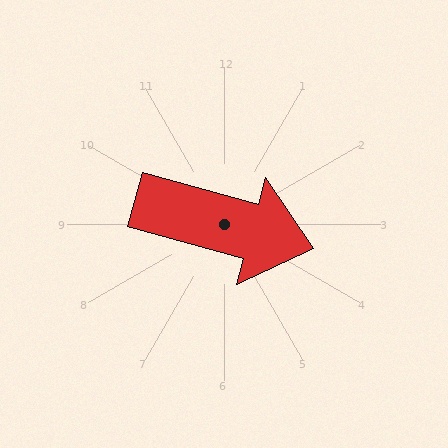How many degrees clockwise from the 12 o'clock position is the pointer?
Approximately 105 degrees.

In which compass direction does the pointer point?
East.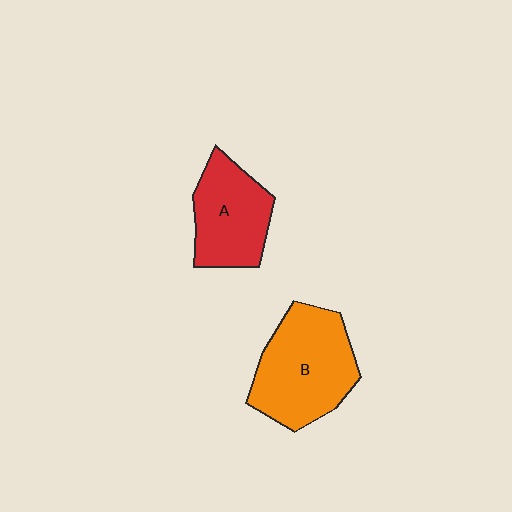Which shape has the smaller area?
Shape A (red).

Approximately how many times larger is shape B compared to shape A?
Approximately 1.3 times.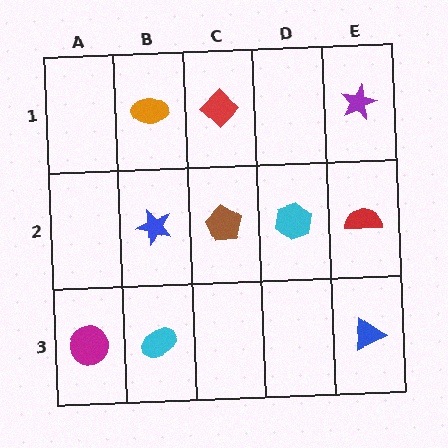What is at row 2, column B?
A blue star.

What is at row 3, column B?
A cyan ellipse.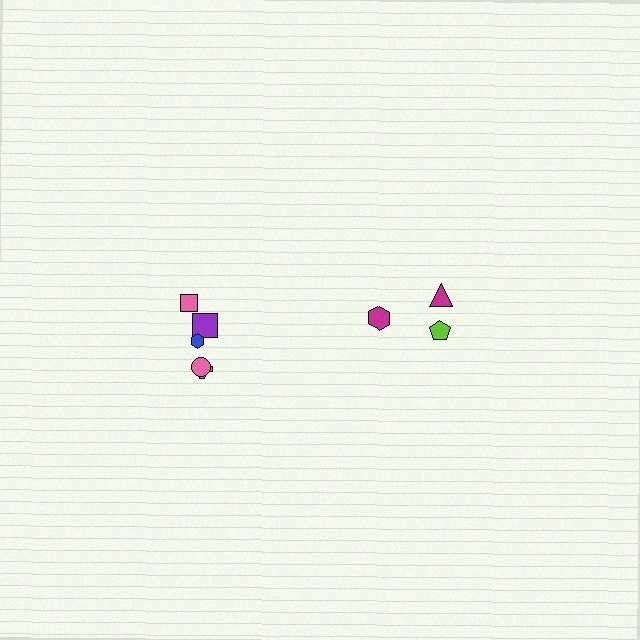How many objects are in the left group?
There are 5 objects.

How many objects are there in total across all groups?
There are 8 objects.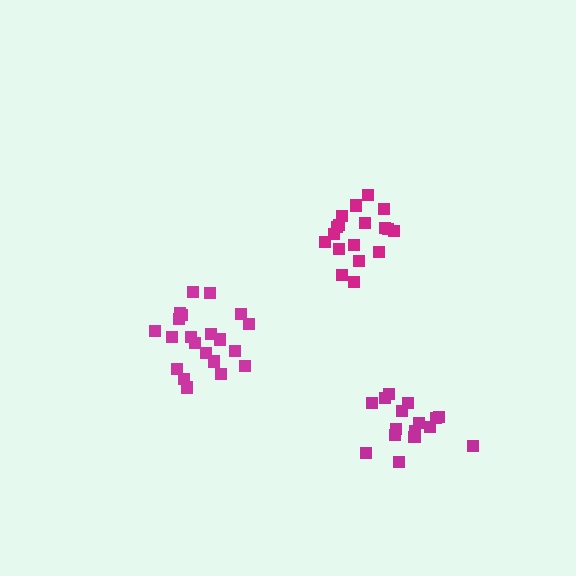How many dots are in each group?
Group 1: 16 dots, Group 2: 21 dots, Group 3: 18 dots (55 total).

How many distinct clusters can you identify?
There are 3 distinct clusters.